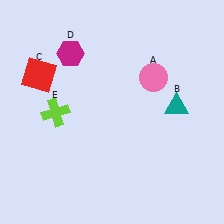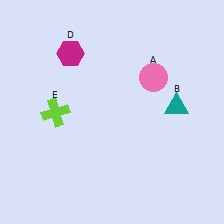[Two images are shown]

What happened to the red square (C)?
The red square (C) was removed in Image 2. It was in the top-left area of Image 1.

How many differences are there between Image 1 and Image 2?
There is 1 difference between the two images.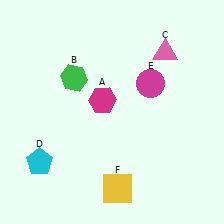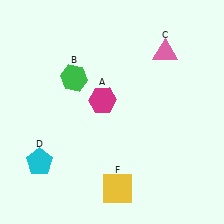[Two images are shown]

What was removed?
The magenta circle (E) was removed in Image 2.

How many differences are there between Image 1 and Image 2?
There is 1 difference between the two images.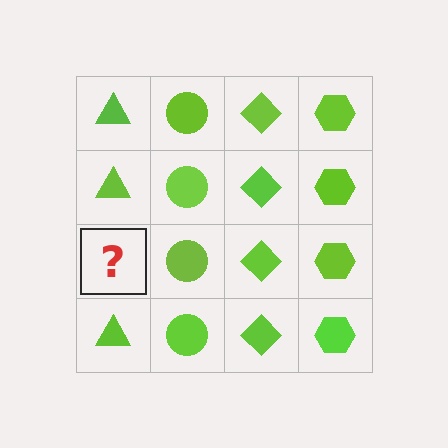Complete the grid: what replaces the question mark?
The question mark should be replaced with a lime triangle.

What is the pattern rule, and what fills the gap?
The rule is that each column has a consistent shape. The gap should be filled with a lime triangle.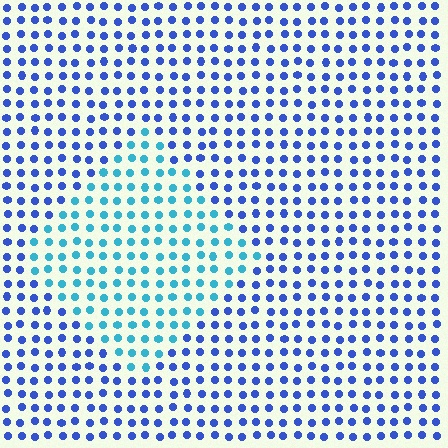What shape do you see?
I see a diamond.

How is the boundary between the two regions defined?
The boundary is defined purely by a slight shift in hue (about 39 degrees). Spacing, size, and orientation are identical on both sides.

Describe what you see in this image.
The image is filled with small blue elements in a uniform arrangement. A diamond-shaped region is visible where the elements are tinted to a slightly different hue, forming a subtle color boundary.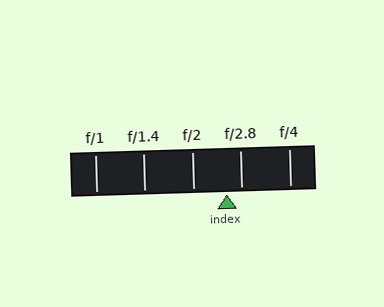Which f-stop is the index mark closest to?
The index mark is closest to f/2.8.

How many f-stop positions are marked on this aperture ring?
There are 5 f-stop positions marked.